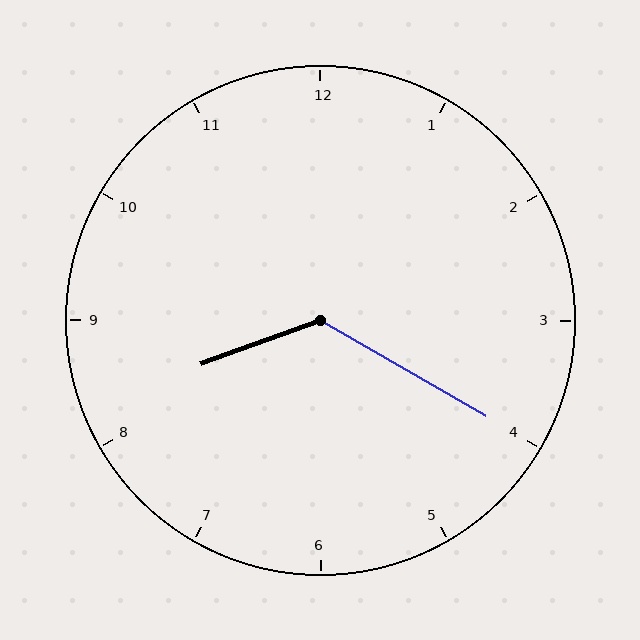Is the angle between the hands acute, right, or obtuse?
It is obtuse.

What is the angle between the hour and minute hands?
Approximately 130 degrees.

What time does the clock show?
8:20.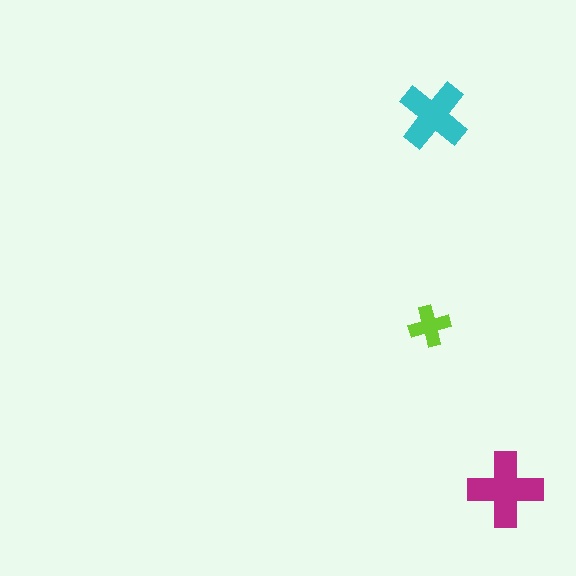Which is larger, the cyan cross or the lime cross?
The cyan one.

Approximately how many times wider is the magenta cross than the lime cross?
About 2 times wider.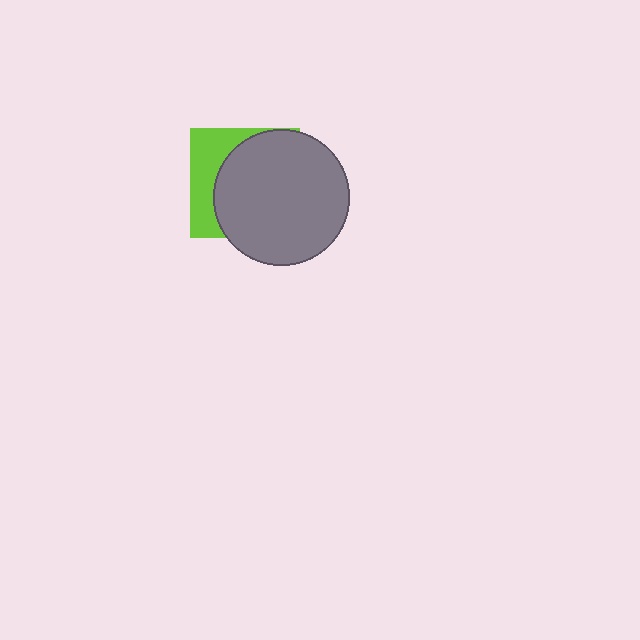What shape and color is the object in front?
The object in front is a gray circle.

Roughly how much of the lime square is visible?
A small part of it is visible (roughly 32%).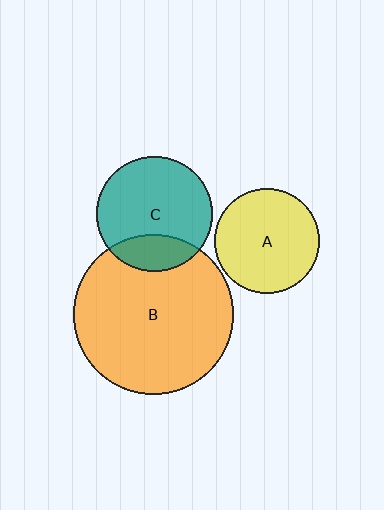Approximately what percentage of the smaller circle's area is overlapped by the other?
Approximately 25%.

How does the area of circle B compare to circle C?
Approximately 1.9 times.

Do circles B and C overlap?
Yes.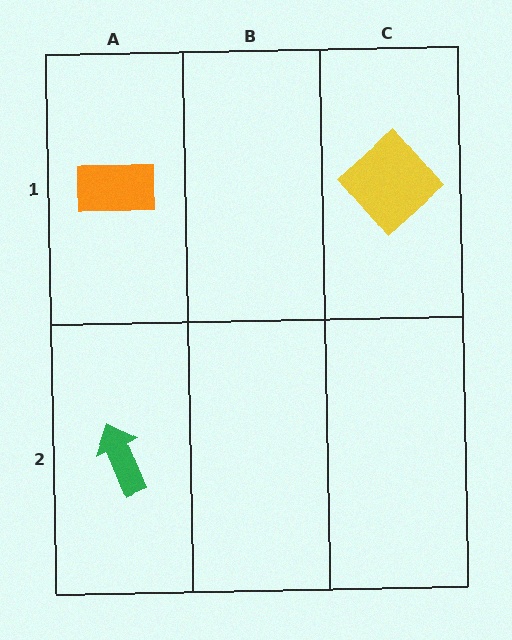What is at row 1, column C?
A yellow diamond.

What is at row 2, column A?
A green arrow.